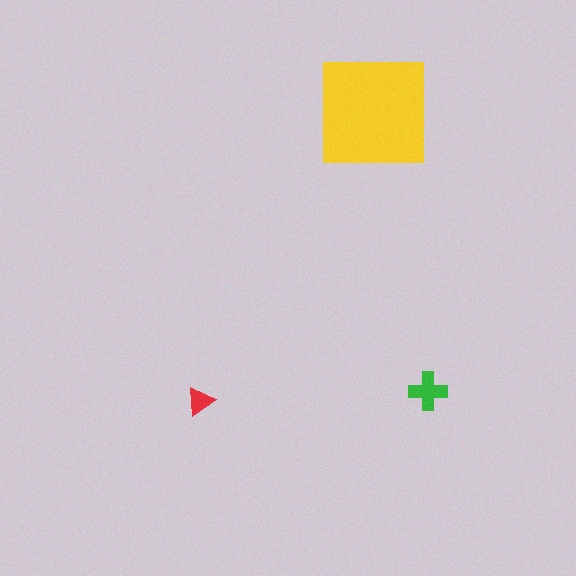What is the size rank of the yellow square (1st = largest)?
1st.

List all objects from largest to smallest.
The yellow square, the green cross, the red triangle.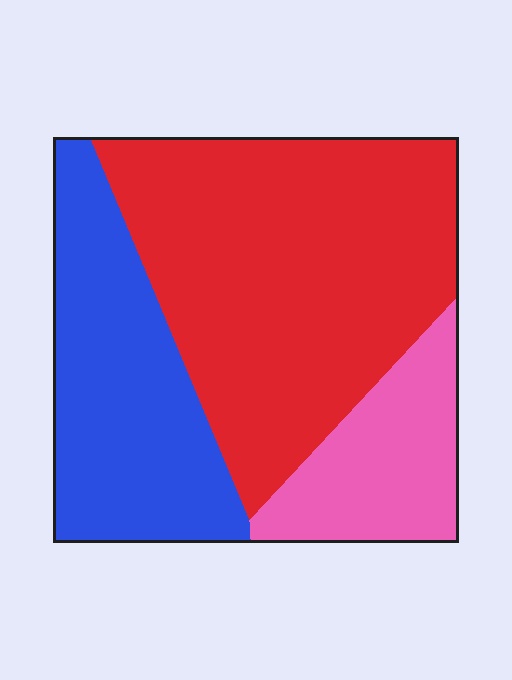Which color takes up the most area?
Red, at roughly 55%.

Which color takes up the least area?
Pink, at roughly 15%.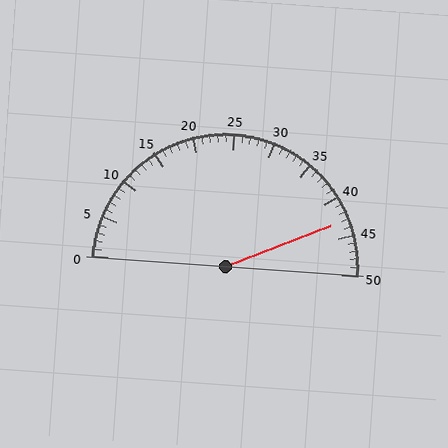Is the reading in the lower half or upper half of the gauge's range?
The reading is in the upper half of the range (0 to 50).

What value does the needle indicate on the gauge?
The needle indicates approximately 43.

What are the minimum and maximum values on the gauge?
The gauge ranges from 0 to 50.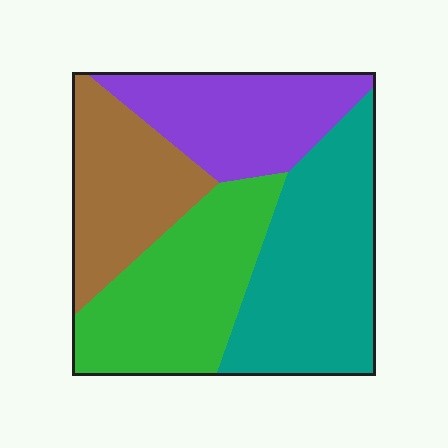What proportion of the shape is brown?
Brown covers 20% of the shape.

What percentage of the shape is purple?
Purple covers around 20% of the shape.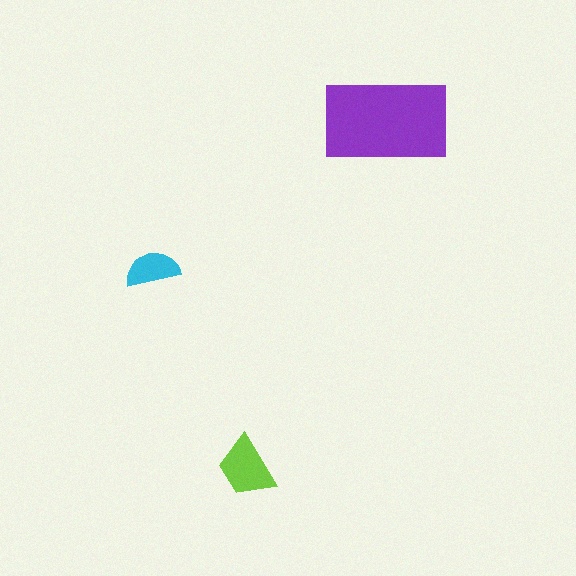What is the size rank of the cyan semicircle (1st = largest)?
3rd.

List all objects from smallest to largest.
The cyan semicircle, the lime trapezoid, the purple rectangle.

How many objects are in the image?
There are 3 objects in the image.